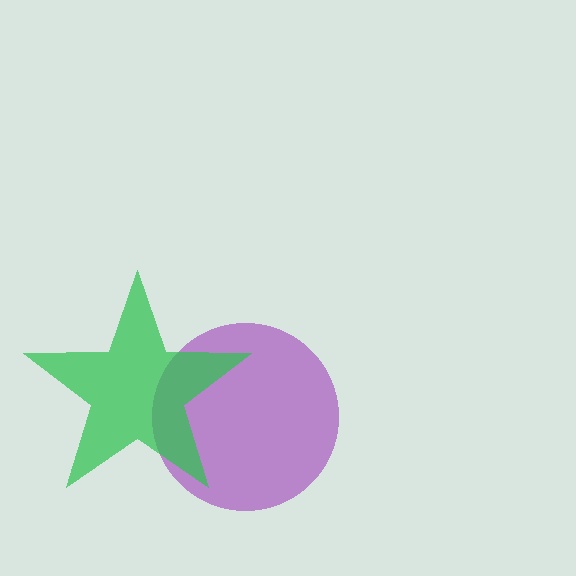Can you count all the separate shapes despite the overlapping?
Yes, there are 2 separate shapes.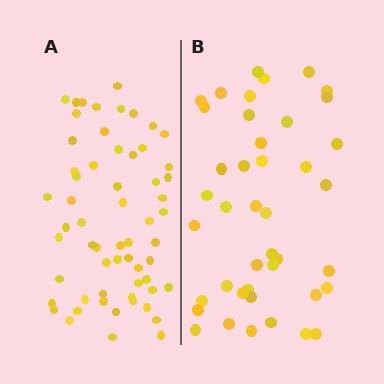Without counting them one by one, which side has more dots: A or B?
Region A (the left region) has more dots.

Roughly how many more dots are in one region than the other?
Region A has approximately 20 more dots than region B.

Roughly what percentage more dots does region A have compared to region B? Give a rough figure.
About 45% more.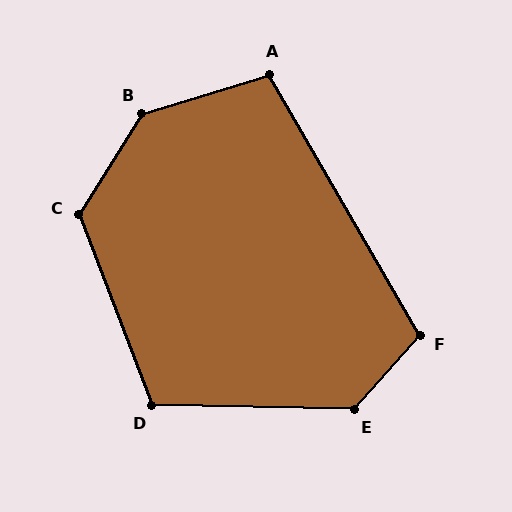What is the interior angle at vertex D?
Approximately 112 degrees (obtuse).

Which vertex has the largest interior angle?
B, at approximately 139 degrees.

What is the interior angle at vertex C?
Approximately 127 degrees (obtuse).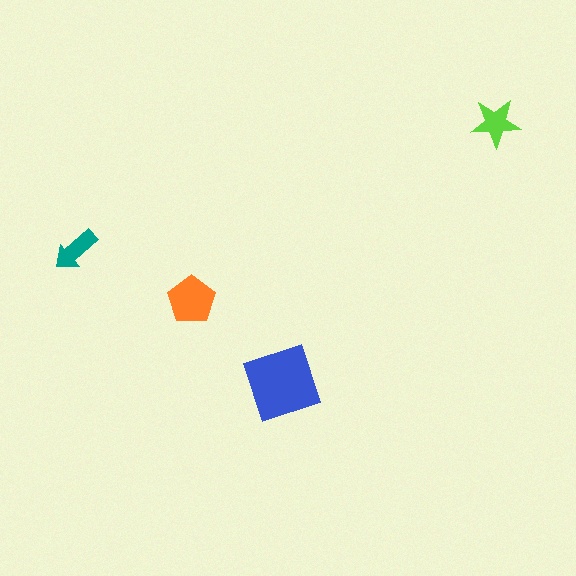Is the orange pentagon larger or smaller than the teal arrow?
Larger.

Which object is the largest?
The blue diamond.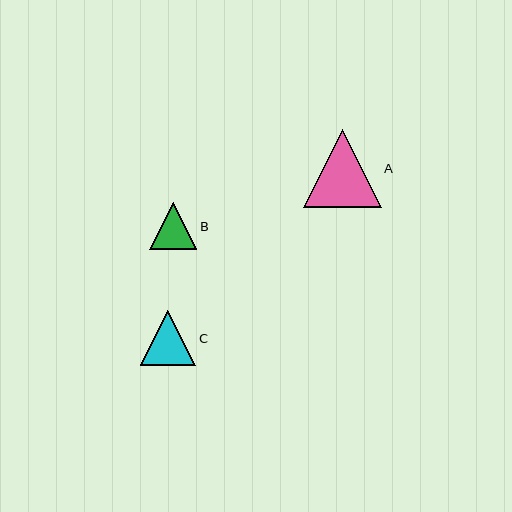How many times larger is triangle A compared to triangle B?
Triangle A is approximately 1.7 times the size of triangle B.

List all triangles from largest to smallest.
From largest to smallest: A, C, B.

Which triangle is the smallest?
Triangle B is the smallest with a size of approximately 47 pixels.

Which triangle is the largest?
Triangle A is the largest with a size of approximately 77 pixels.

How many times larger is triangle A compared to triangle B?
Triangle A is approximately 1.7 times the size of triangle B.